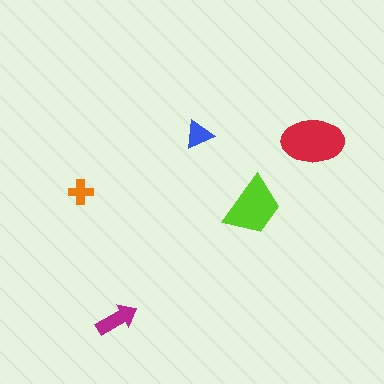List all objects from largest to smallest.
The red ellipse, the lime trapezoid, the magenta arrow, the blue triangle, the orange cross.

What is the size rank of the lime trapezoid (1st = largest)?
2nd.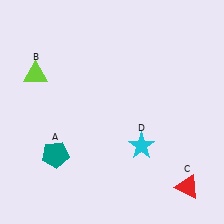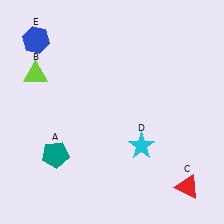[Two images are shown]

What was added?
A blue hexagon (E) was added in Image 2.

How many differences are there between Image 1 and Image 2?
There is 1 difference between the two images.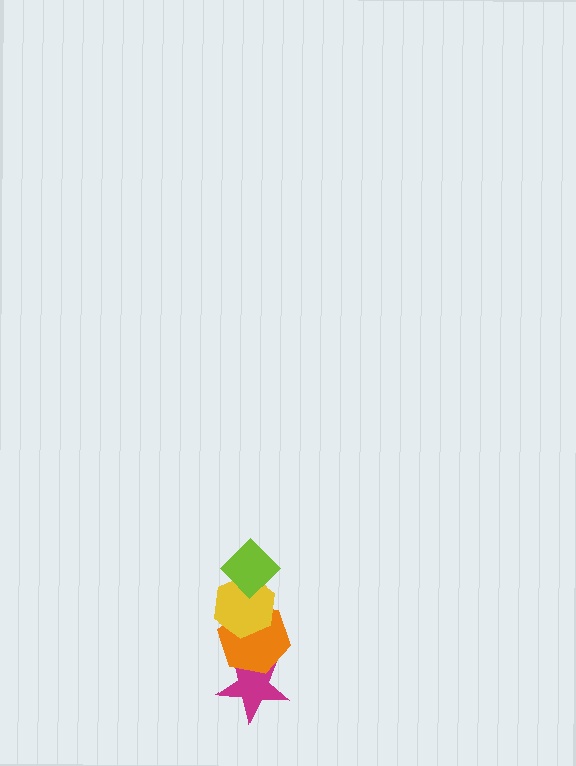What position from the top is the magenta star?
The magenta star is 4th from the top.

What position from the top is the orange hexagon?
The orange hexagon is 3rd from the top.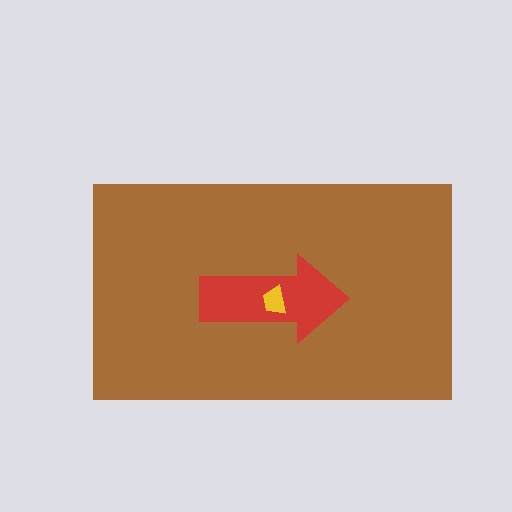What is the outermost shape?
The brown rectangle.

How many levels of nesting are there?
3.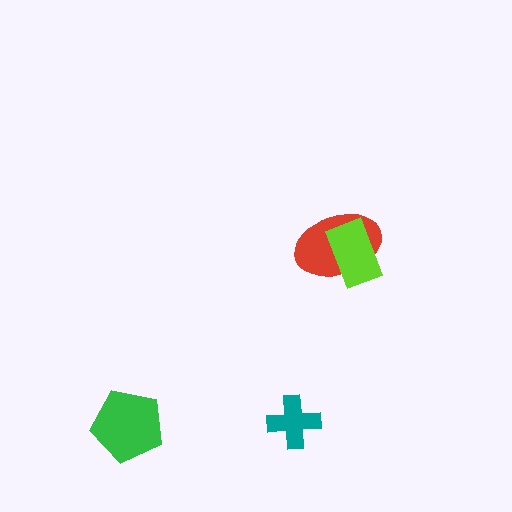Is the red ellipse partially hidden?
Yes, it is partially covered by another shape.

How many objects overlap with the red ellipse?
1 object overlaps with the red ellipse.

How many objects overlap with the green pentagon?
0 objects overlap with the green pentagon.